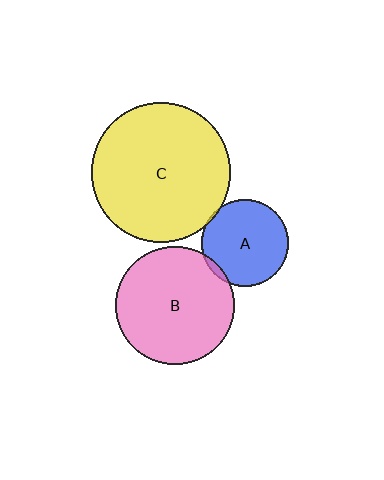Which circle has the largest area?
Circle C (yellow).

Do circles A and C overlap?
Yes.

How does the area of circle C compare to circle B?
Approximately 1.4 times.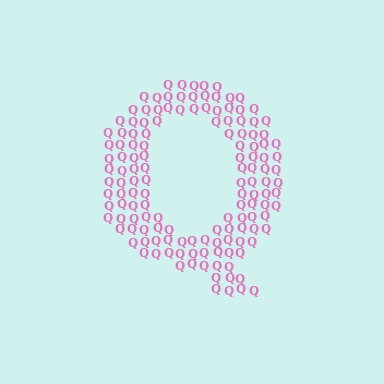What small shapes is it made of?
It is made of small letter Q's.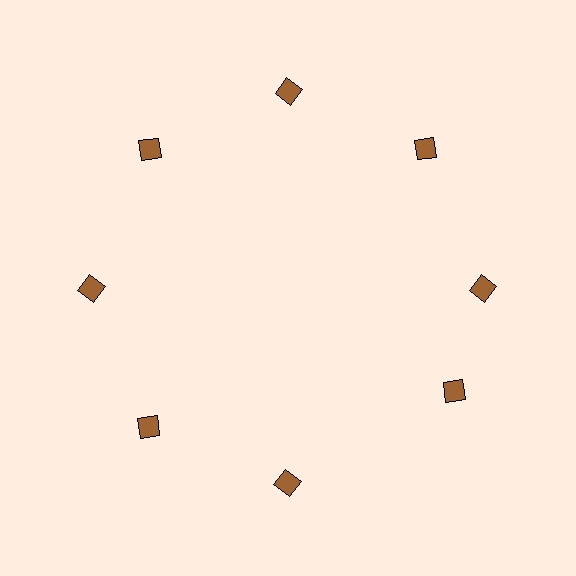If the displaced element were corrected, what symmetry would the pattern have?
It would have 8-fold rotational symmetry — the pattern would map onto itself every 45 degrees.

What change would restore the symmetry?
The symmetry would be restored by rotating it back into even spacing with its neighbors so that all 8 diamonds sit at equal angles and equal distance from the center.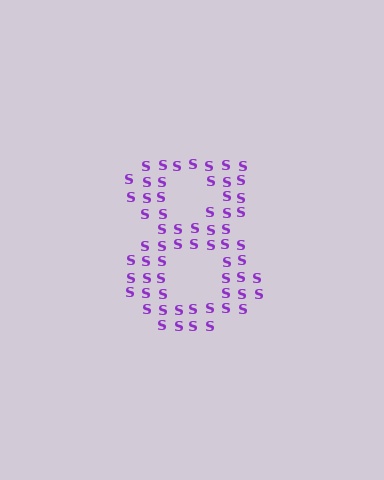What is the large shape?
The large shape is the digit 8.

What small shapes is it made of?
It is made of small letter S's.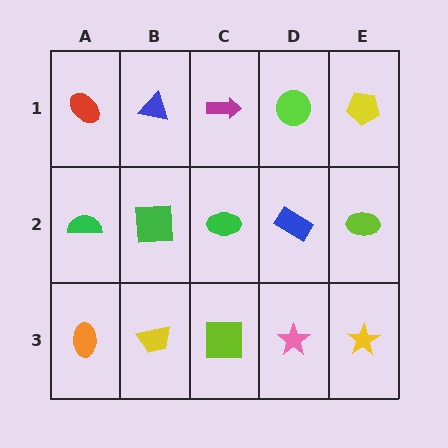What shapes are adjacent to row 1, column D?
A blue rectangle (row 2, column D), a magenta arrow (row 1, column C), a yellow pentagon (row 1, column E).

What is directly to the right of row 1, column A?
A blue triangle.